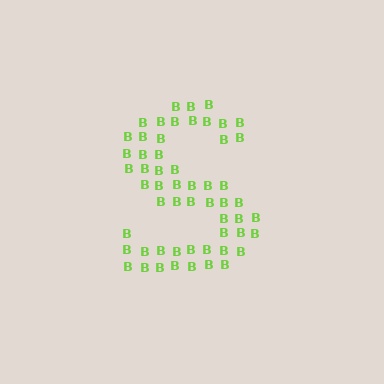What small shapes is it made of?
It is made of small letter B's.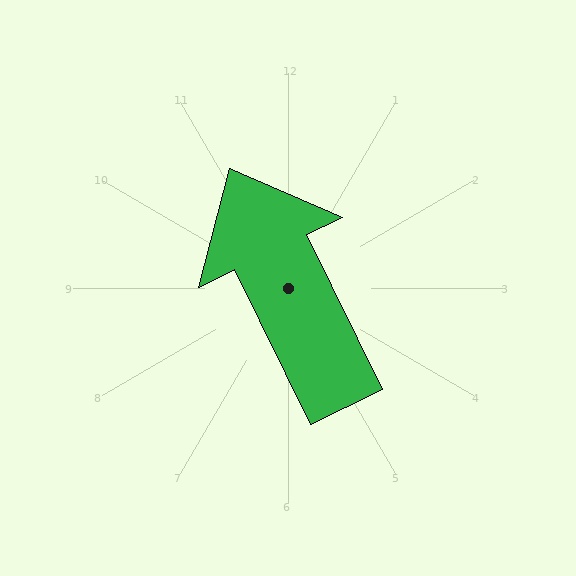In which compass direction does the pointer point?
Northwest.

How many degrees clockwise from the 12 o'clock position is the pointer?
Approximately 334 degrees.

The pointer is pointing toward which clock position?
Roughly 11 o'clock.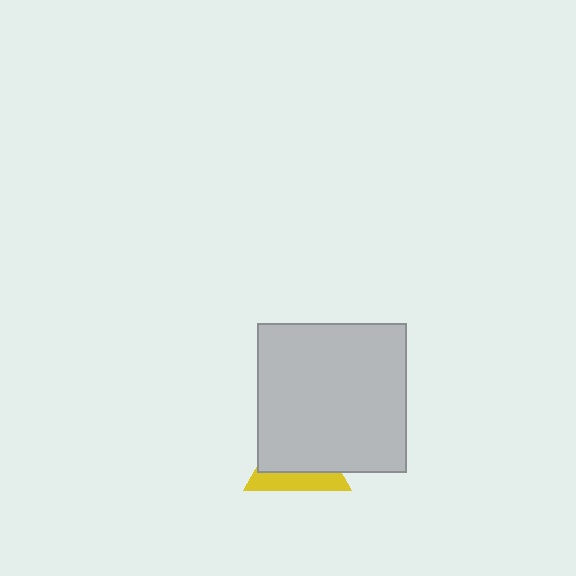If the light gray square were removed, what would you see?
You would see the complete yellow triangle.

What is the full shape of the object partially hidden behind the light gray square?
The partially hidden object is a yellow triangle.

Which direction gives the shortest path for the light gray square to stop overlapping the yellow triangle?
Moving up gives the shortest separation.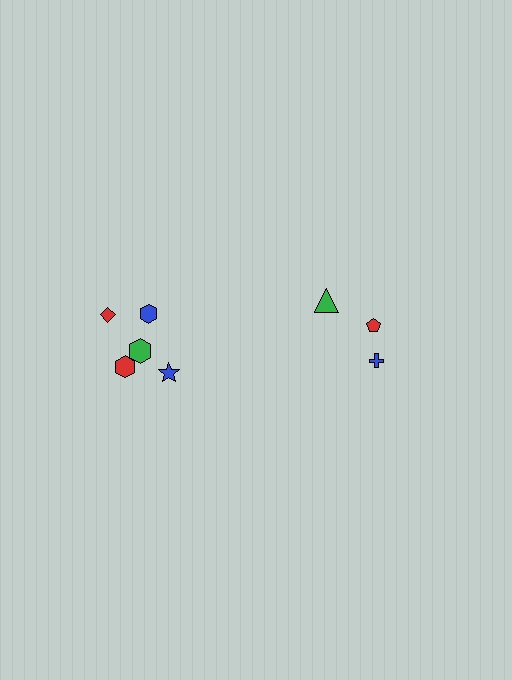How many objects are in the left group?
There are 5 objects.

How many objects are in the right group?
There are 3 objects.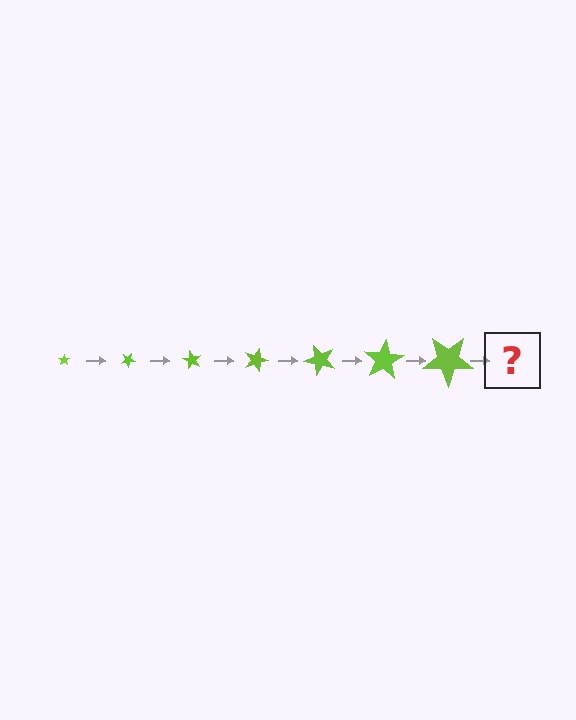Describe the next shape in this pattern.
It should be a star, larger than the previous one and rotated 210 degrees from the start.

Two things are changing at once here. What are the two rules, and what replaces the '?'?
The two rules are that the star grows larger each step and it rotates 30 degrees each step. The '?' should be a star, larger than the previous one and rotated 210 degrees from the start.